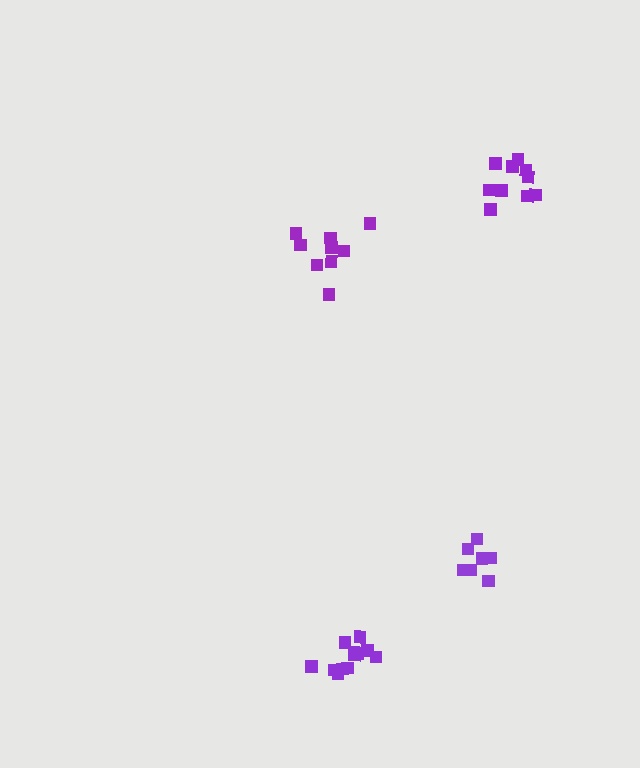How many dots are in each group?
Group 1: 9 dots, Group 2: 10 dots, Group 3: 7 dots, Group 4: 11 dots (37 total).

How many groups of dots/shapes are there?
There are 4 groups.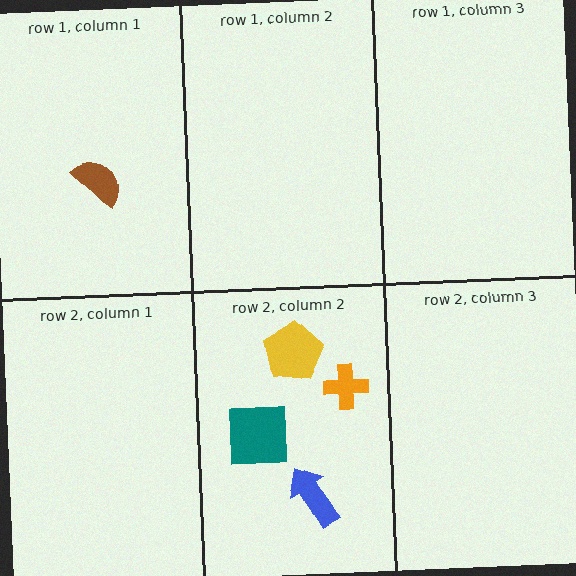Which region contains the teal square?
The row 2, column 2 region.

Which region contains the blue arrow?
The row 2, column 2 region.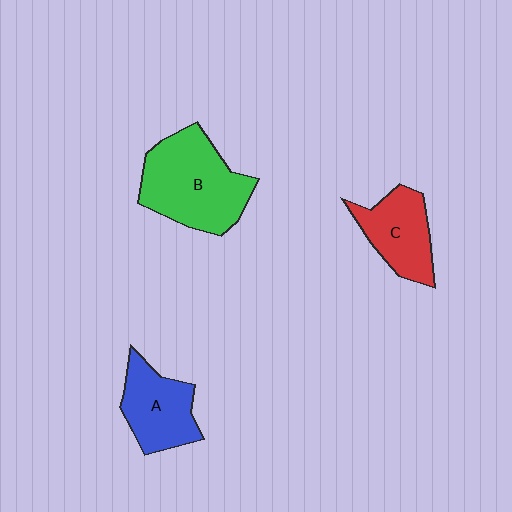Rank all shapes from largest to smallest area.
From largest to smallest: B (green), A (blue), C (red).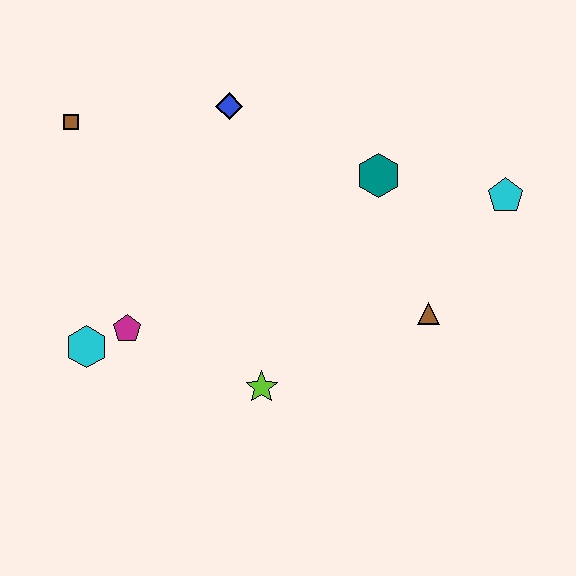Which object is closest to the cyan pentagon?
The teal hexagon is closest to the cyan pentagon.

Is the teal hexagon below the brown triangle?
No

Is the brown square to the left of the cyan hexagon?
Yes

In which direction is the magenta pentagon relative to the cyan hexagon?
The magenta pentagon is to the right of the cyan hexagon.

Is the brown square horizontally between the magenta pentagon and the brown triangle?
No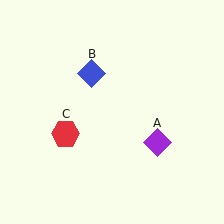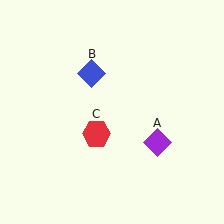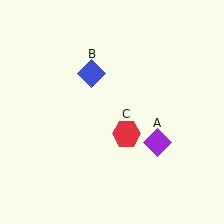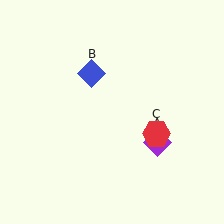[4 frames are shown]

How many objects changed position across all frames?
1 object changed position: red hexagon (object C).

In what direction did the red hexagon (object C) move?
The red hexagon (object C) moved right.